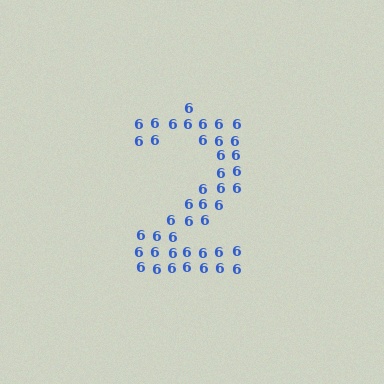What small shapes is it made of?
It is made of small digit 6's.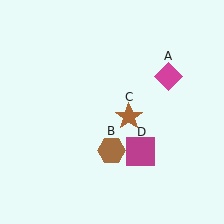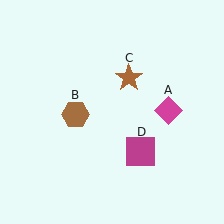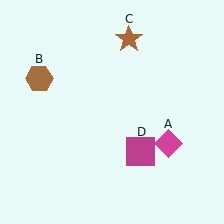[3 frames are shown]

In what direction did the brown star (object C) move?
The brown star (object C) moved up.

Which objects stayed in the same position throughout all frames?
Magenta square (object D) remained stationary.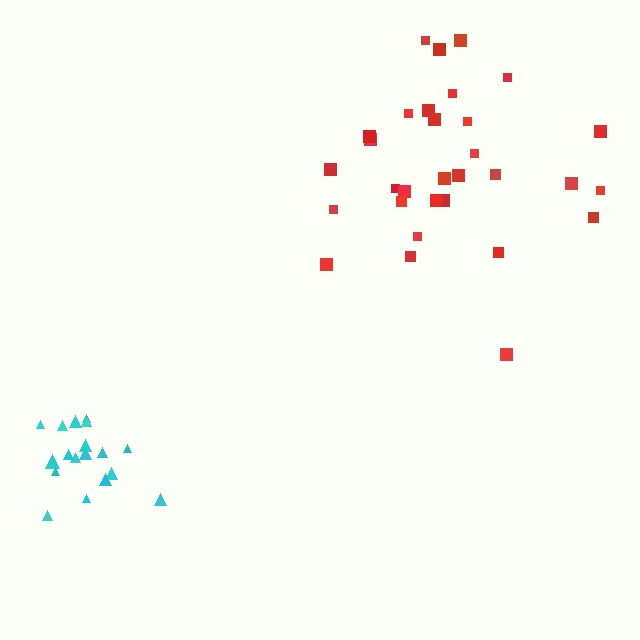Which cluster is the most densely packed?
Cyan.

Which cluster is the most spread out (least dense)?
Red.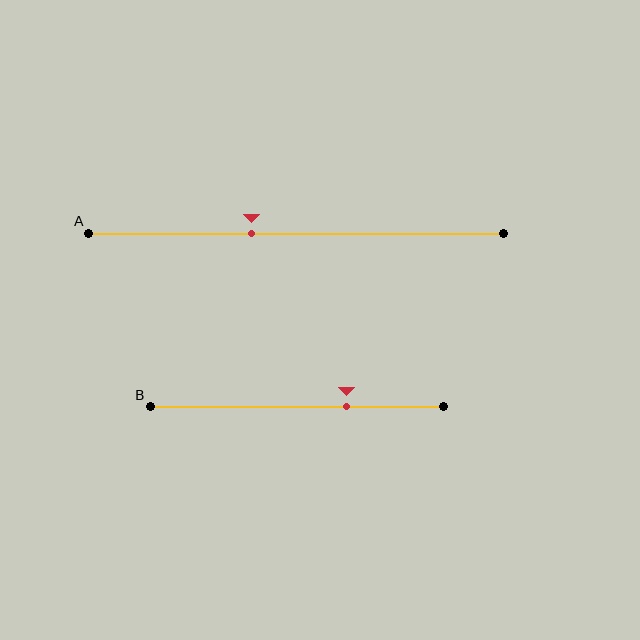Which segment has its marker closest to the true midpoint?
Segment A has its marker closest to the true midpoint.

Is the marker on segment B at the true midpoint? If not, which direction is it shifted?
No, the marker on segment B is shifted to the right by about 17% of the segment length.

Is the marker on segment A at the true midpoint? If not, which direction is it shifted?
No, the marker on segment A is shifted to the left by about 11% of the segment length.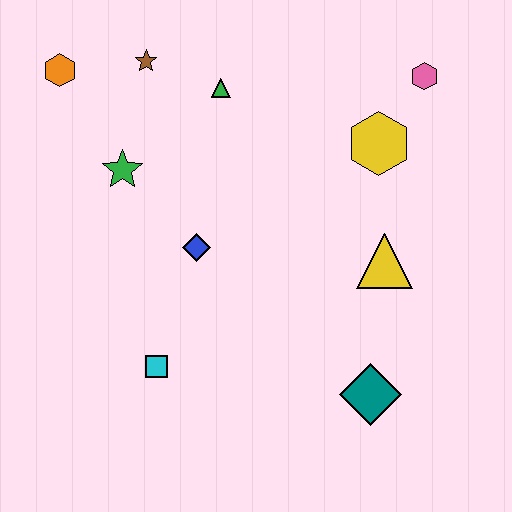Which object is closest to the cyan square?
The blue diamond is closest to the cyan square.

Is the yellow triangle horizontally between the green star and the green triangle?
No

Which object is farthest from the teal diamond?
The orange hexagon is farthest from the teal diamond.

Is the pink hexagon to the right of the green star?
Yes